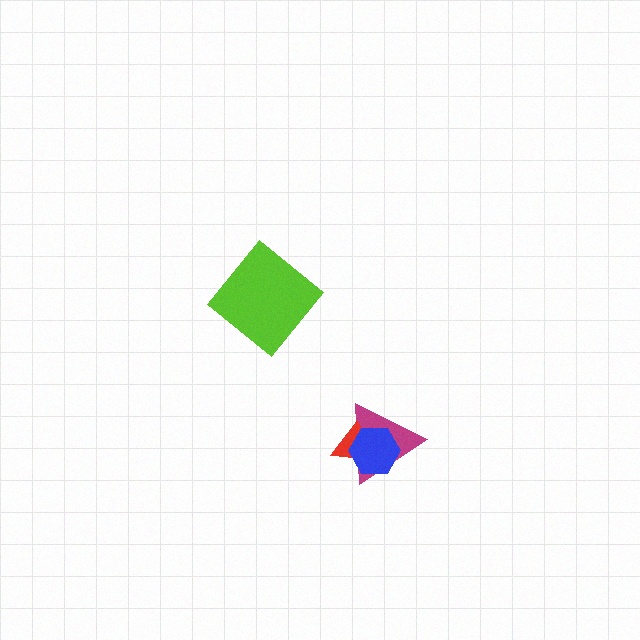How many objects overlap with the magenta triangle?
2 objects overlap with the magenta triangle.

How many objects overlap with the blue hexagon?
2 objects overlap with the blue hexagon.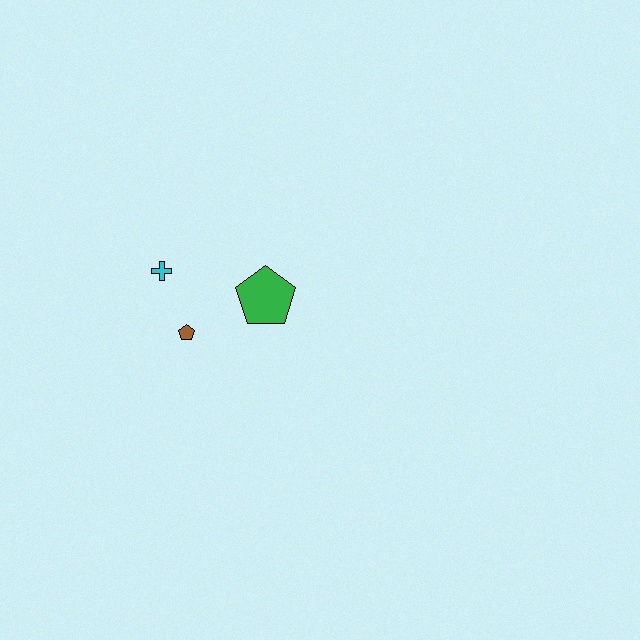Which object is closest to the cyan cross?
The brown pentagon is closest to the cyan cross.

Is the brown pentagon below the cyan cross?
Yes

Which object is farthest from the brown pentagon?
The green pentagon is farthest from the brown pentagon.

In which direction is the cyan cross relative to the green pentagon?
The cyan cross is to the left of the green pentagon.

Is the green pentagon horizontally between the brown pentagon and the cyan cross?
No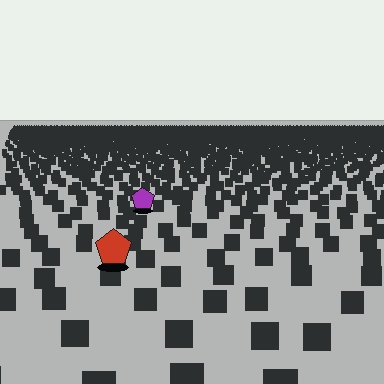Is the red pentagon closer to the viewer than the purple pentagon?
Yes. The red pentagon is closer — you can tell from the texture gradient: the ground texture is coarser near it.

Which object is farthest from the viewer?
The purple pentagon is farthest from the viewer. It appears smaller and the ground texture around it is denser.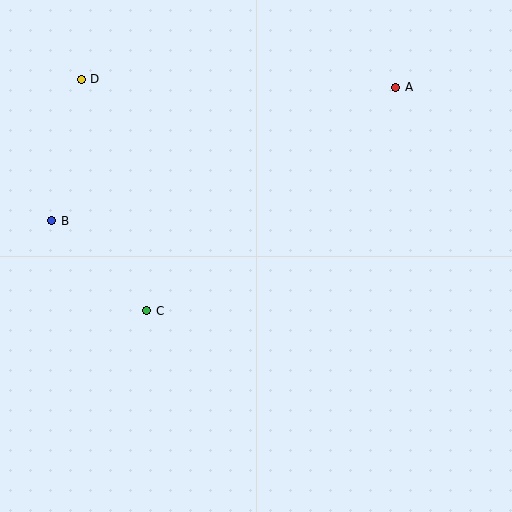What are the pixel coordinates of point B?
Point B is at (52, 221).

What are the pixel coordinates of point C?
Point C is at (147, 311).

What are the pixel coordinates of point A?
Point A is at (396, 87).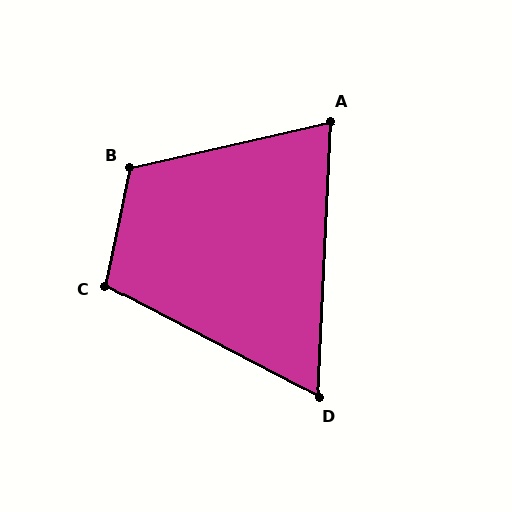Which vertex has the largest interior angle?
B, at approximately 115 degrees.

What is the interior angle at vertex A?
Approximately 74 degrees (acute).